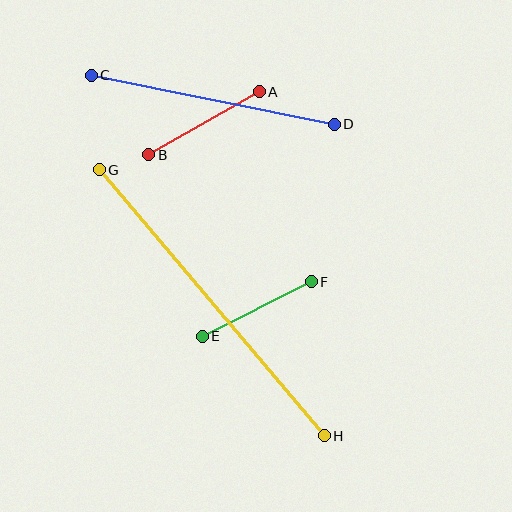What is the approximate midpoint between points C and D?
The midpoint is at approximately (213, 100) pixels.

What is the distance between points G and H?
The distance is approximately 348 pixels.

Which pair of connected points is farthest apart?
Points G and H are farthest apart.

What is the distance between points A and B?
The distance is approximately 127 pixels.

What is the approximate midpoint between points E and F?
The midpoint is at approximately (257, 309) pixels.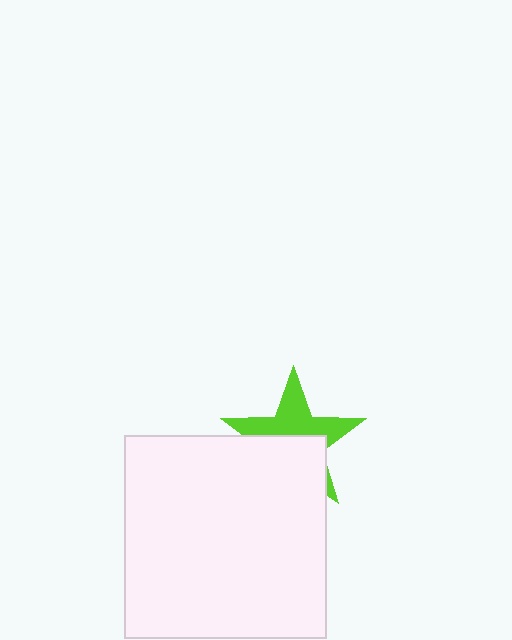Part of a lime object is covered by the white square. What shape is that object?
It is a star.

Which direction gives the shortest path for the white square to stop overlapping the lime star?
Moving down gives the shortest separation.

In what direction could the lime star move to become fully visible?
The lime star could move up. That would shift it out from behind the white square entirely.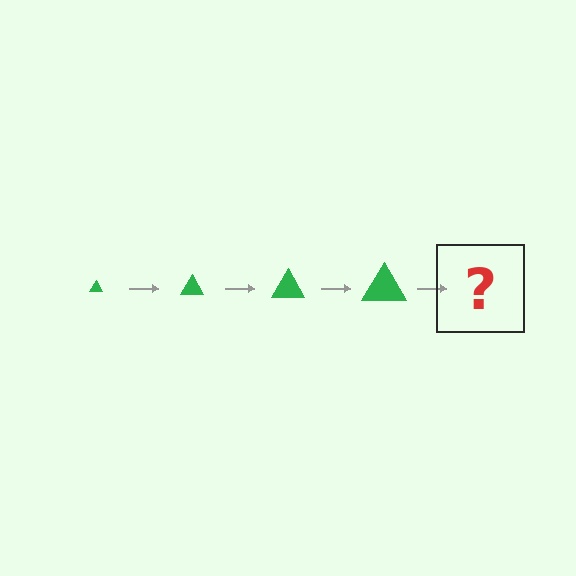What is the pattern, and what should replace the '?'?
The pattern is that the triangle gets progressively larger each step. The '?' should be a green triangle, larger than the previous one.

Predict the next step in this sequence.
The next step is a green triangle, larger than the previous one.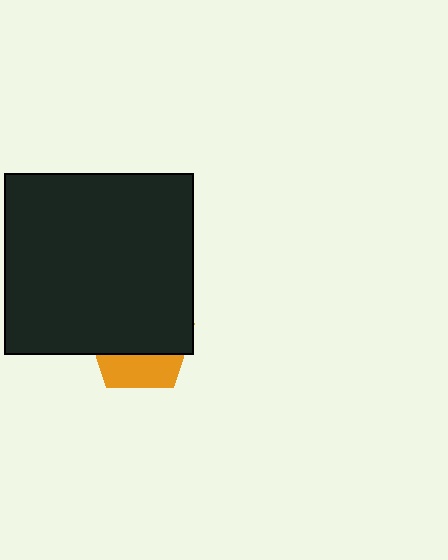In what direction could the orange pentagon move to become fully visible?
The orange pentagon could move down. That would shift it out from behind the black rectangle entirely.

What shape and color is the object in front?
The object in front is a black rectangle.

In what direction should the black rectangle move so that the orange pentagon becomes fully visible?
The black rectangle should move up. That is the shortest direction to clear the overlap and leave the orange pentagon fully visible.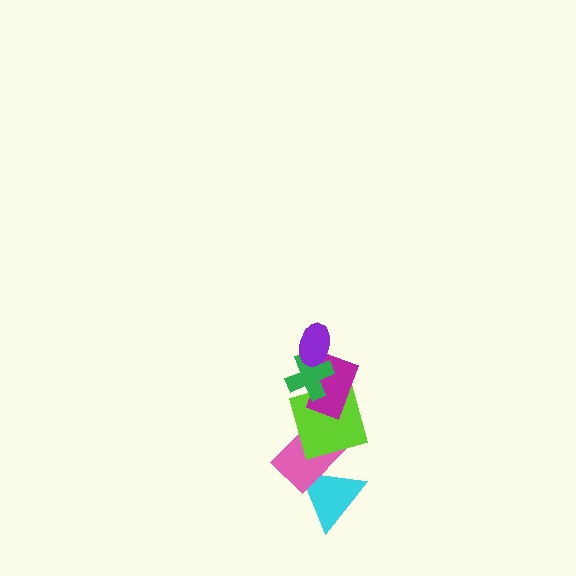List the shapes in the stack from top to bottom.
From top to bottom: the purple ellipse, the green cross, the magenta rectangle, the lime square, the pink rectangle, the cyan triangle.